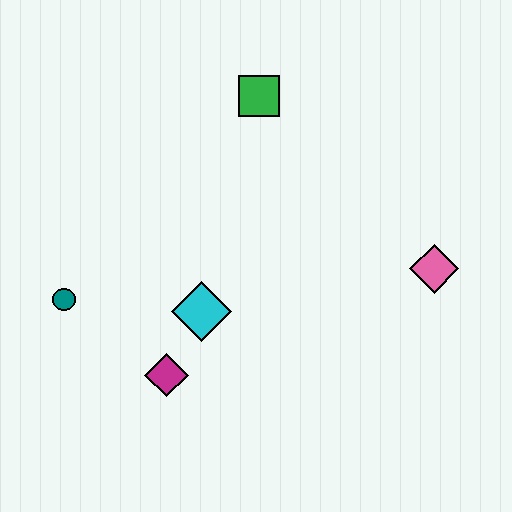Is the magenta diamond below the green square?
Yes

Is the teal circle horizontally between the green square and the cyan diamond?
No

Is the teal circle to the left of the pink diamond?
Yes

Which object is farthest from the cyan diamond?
The pink diamond is farthest from the cyan diamond.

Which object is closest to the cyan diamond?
The magenta diamond is closest to the cyan diamond.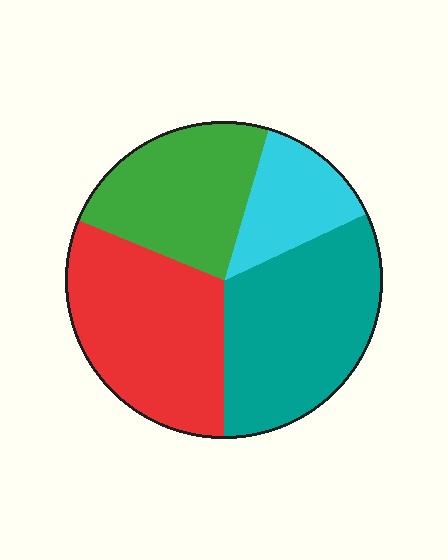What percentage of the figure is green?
Green takes up between a sixth and a third of the figure.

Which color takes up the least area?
Cyan, at roughly 15%.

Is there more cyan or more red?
Red.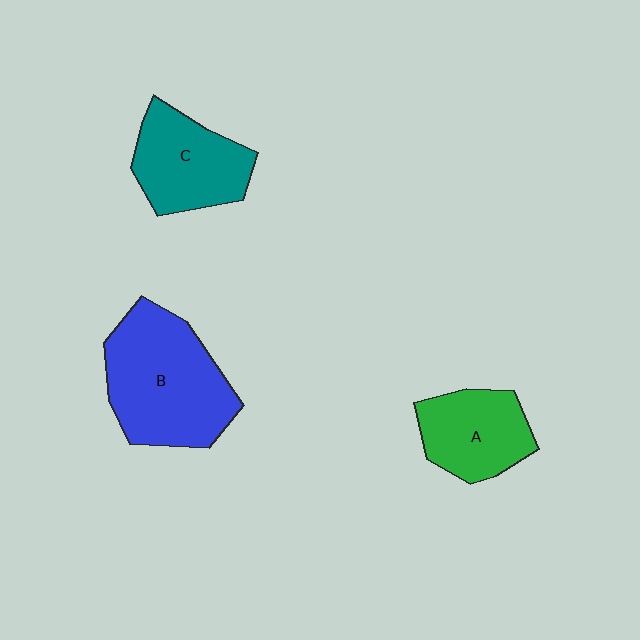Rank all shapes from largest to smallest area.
From largest to smallest: B (blue), C (teal), A (green).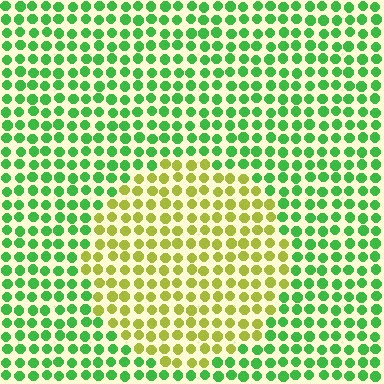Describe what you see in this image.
The image is filled with small green elements in a uniform arrangement. A circle-shaped region is visible where the elements are tinted to a slightly different hue, forming a subtle color boundary.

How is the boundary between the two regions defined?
The boundary is defined purely by a slight shift in hue (about 54 degrees). Spacing, size, and orientation are identical on both sides.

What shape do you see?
I see a circle.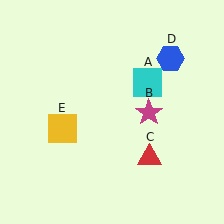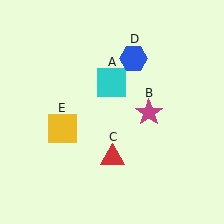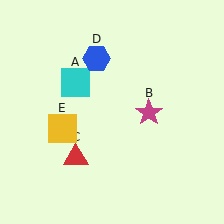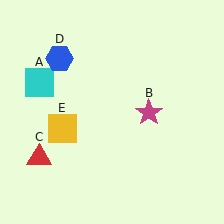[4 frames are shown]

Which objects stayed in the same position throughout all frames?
Magenta star (object B) and yellow square (object E) remained stationary.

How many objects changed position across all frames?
3 objects changed position: cyan square (object A), red triangle (object C), blue hexagon (object D).